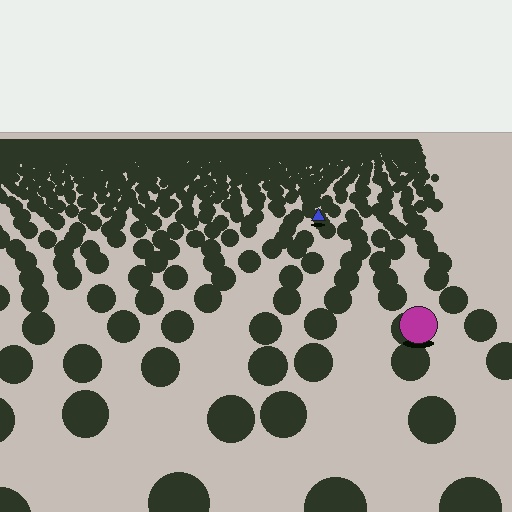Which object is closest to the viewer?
The magenta circle is closest. The texture marks near it are larger and more spread out.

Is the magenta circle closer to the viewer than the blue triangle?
Yes. The magenta circle is closer — you can tell from the texture gradient: the ground texture is coarser near it.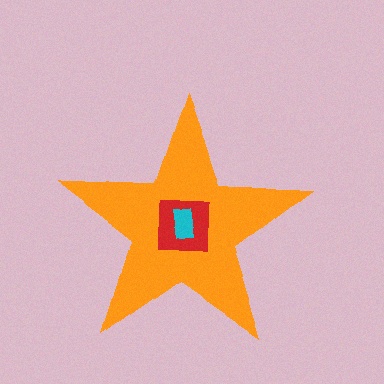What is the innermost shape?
The cyan rectangle.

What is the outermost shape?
The orange star.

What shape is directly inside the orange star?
The red square.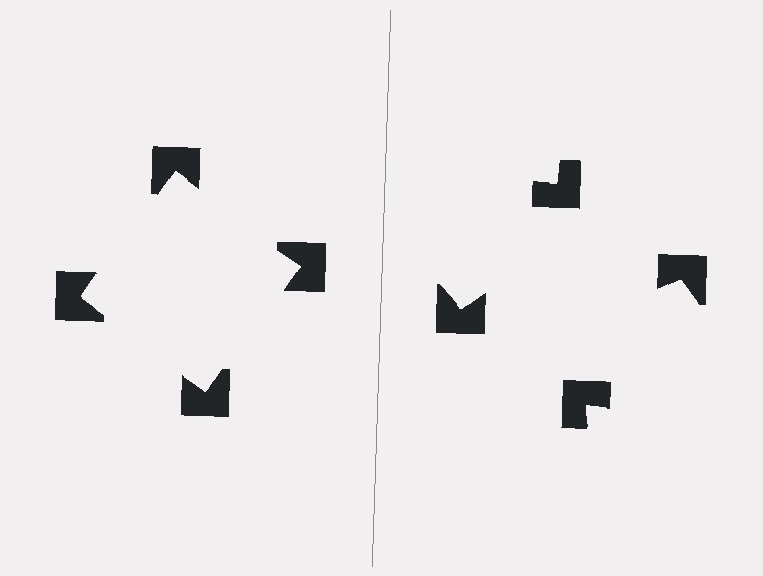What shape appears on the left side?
An illusory square.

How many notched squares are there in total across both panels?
8 — 4 on each side.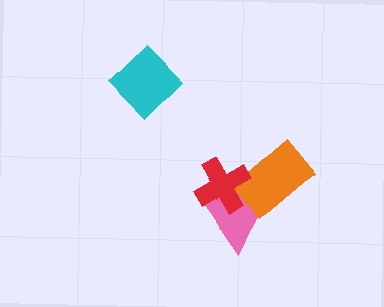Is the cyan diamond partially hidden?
No, no other shape covers it.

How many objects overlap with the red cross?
2 objects overlap with the red cross.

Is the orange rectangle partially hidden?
Yes, it is partially covered by another shape.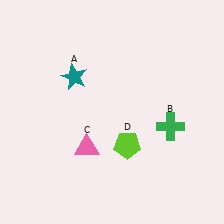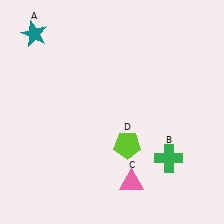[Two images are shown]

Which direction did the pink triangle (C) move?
The pink triangle (C) moved right.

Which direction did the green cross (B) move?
The green cross (B) moved down.